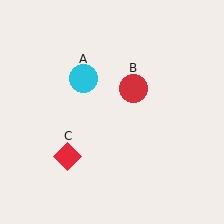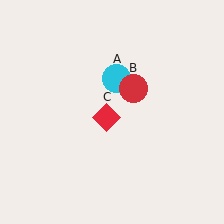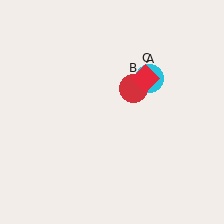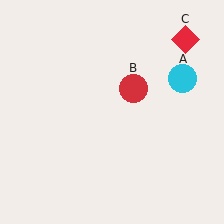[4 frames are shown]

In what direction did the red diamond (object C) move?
The red diamond (object C) moved up and to the right.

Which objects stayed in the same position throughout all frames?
Red circle (object B) remained stationary.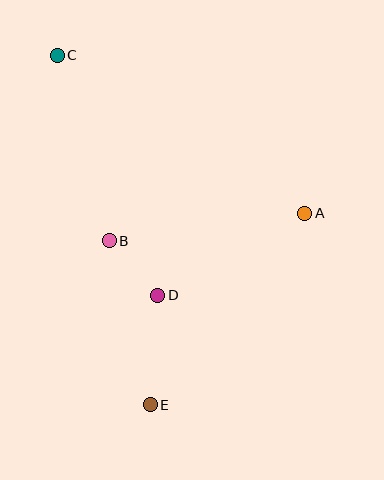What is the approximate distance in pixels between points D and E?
The distance between D and E is approximately 110 pixels.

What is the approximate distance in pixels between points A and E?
The distance between A and E is approximately 246 pixels.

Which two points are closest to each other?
Points B and D are closest to each other.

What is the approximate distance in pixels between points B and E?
The distance between B and E is approximately 169 pixels.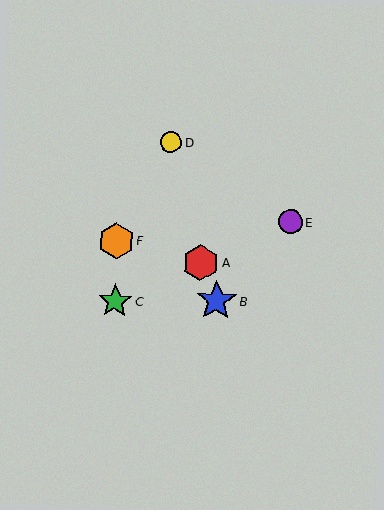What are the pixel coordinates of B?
Object B is at (216, 301).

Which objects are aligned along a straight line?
Objects A, C, E are aligned along a straight line.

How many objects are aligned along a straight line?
3 objects (A, C, E) are aligned along a straight line.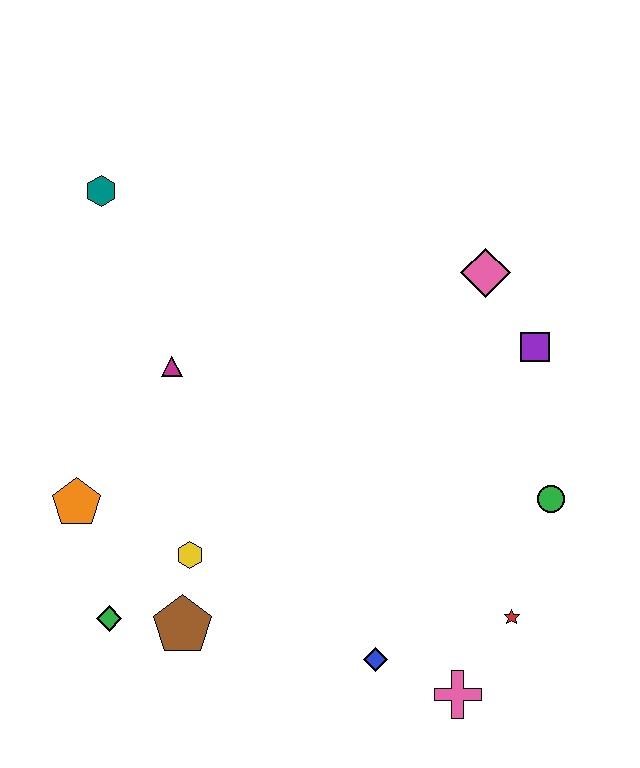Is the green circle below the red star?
No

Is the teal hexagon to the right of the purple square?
No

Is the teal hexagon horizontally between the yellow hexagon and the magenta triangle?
No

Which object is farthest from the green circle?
The teal hexagon is farthest from the green circle.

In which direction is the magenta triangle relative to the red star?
The magenta triangle is to the left of the red star.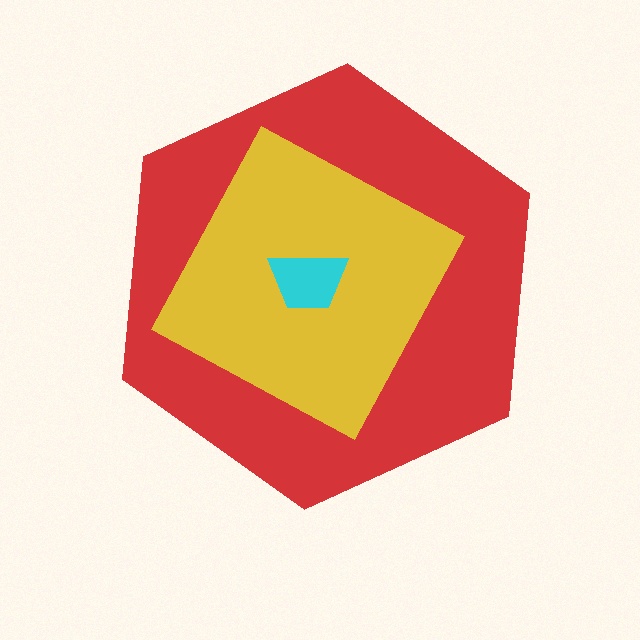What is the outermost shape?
The red hexagon.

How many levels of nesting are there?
3.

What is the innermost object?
The cyan trapezoid.